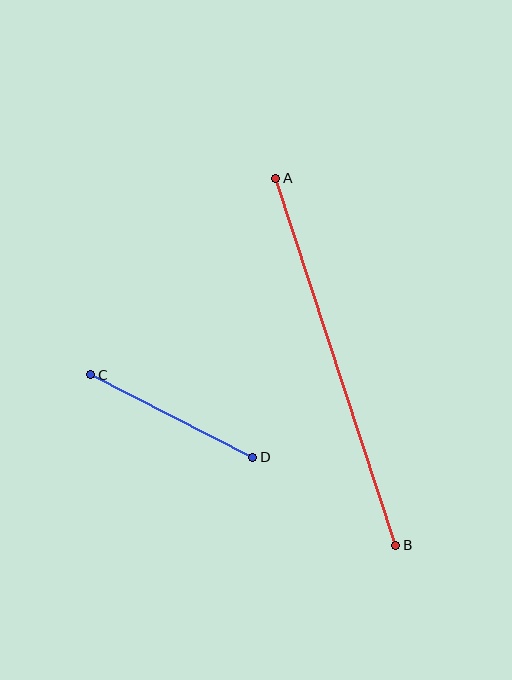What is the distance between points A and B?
The distance is approximately 386 pixels.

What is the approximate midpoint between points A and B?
The midpoint is at approximately (336, 362) pixels.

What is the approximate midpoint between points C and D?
The midpoint is at approximately (172, 416) pixels.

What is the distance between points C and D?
The distance is approximately 182 pixels.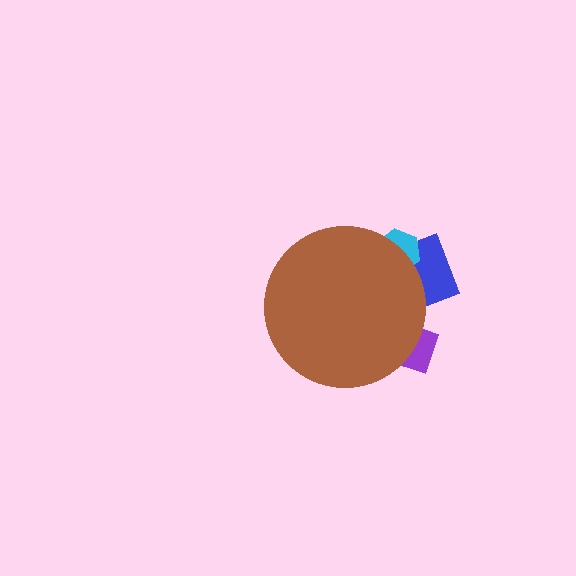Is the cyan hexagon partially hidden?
Yes, the cyan hexagon is partially hidden behind the brown circle.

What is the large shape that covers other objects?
A brown circle.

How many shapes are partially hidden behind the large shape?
3 shapes are partially hidden.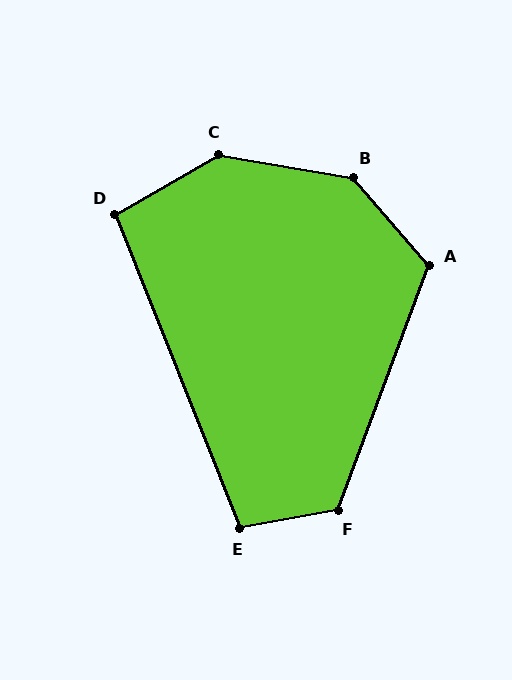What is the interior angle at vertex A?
Approximately 118 degrees (obtuse).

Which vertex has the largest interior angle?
B, at approximately 141 degrees.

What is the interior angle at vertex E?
Approximately 101 degrees (obtuse).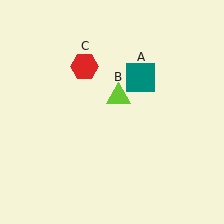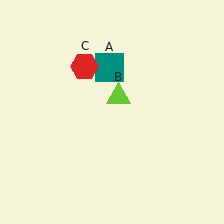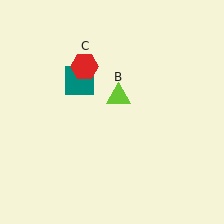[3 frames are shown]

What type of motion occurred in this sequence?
The teal square (object A) rotated counterclockwise around the center of the scene.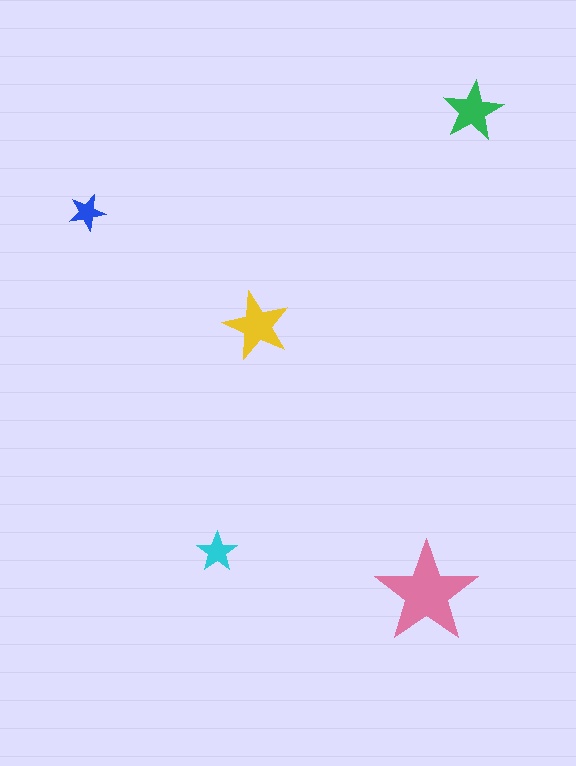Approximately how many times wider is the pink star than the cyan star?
About 2.5 times wider.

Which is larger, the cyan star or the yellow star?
The yellow one.